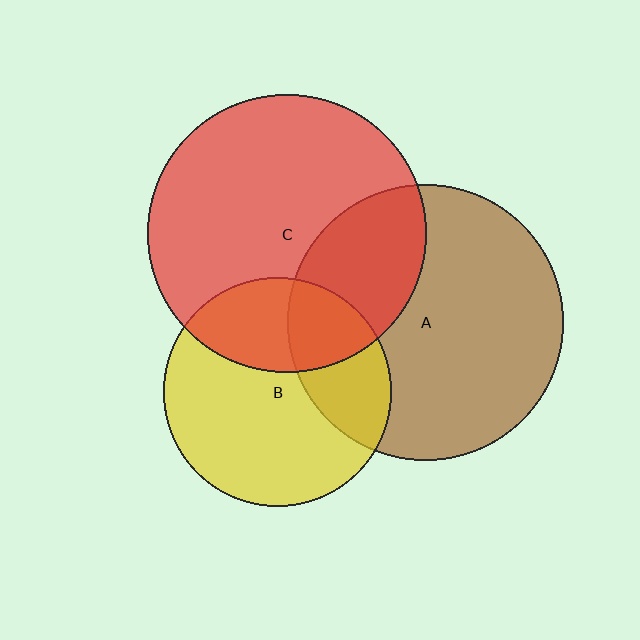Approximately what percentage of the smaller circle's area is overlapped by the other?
Approximately 30%.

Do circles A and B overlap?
Yes.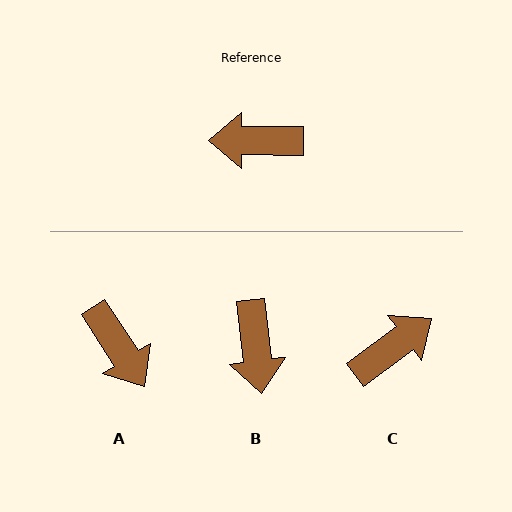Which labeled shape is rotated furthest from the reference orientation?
C, about 143 degrees away.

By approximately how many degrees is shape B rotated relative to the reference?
Approximately 97 degrees counter-clockwise.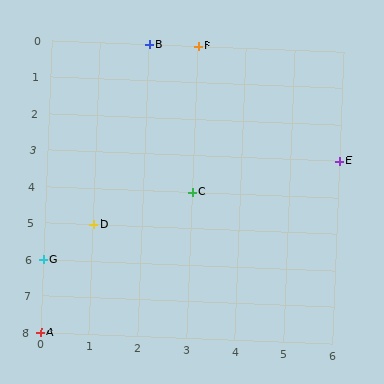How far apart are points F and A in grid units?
Points F and A are 3 columns and 8 rows apart (about 8.5 grid units diagonally).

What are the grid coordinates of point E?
Point E is at grid coordinates (6, 3).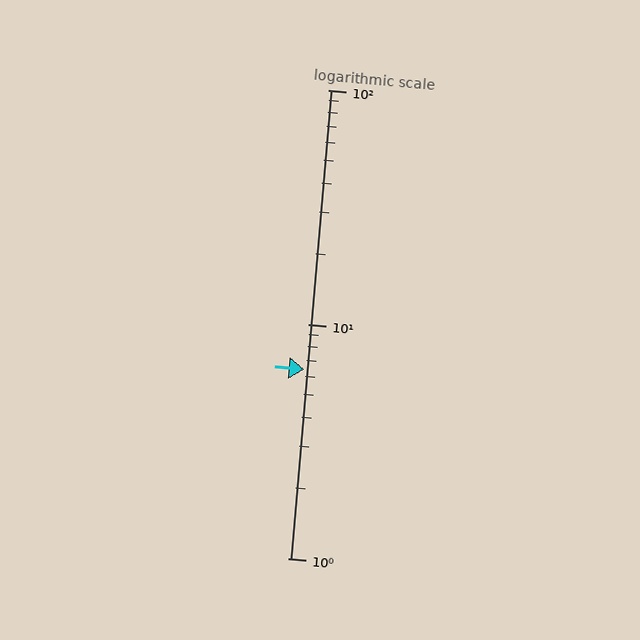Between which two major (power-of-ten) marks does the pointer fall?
The pointer is between 1 and 10.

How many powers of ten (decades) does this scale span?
The scale spans 2 decades, from 1 to 100.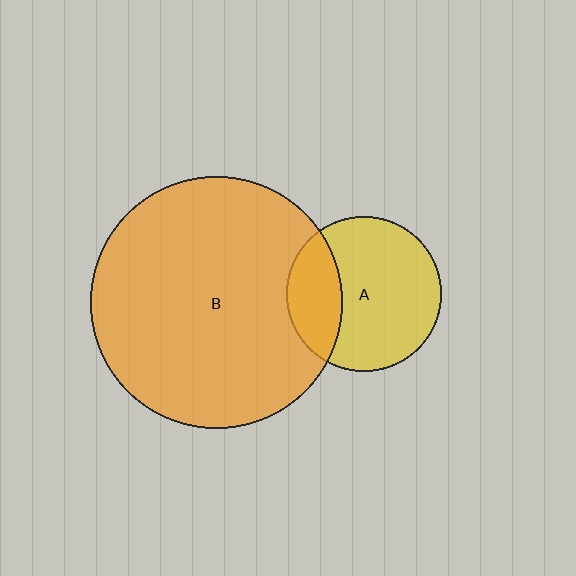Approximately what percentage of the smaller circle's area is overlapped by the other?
Approximately 25%.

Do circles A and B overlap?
Yes.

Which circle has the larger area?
Circle B (orange).